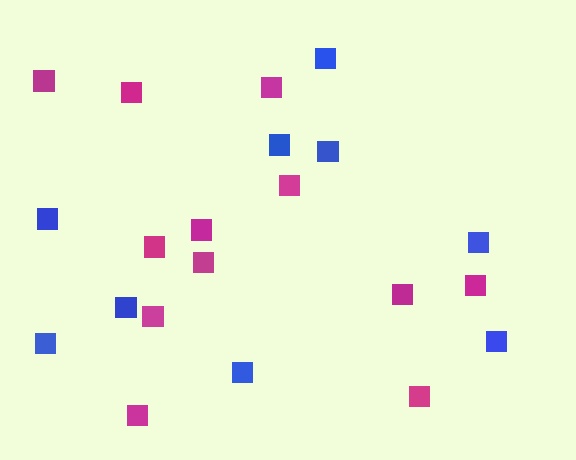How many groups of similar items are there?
There are 2 groups: one group of blue squares (9) and one group of magenta squares (12).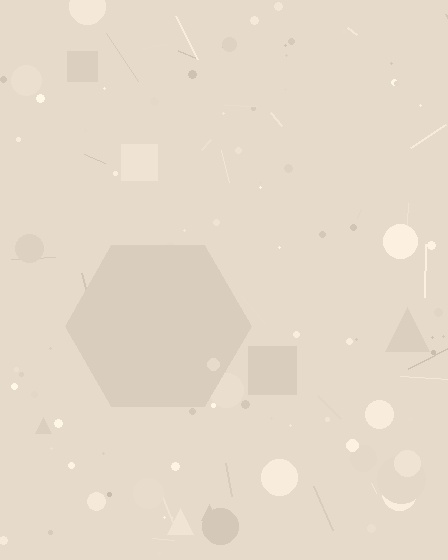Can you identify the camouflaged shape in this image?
The camouflaged shape is a hexagon.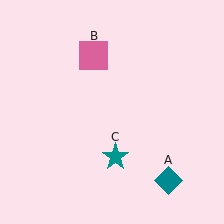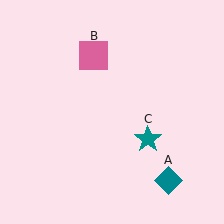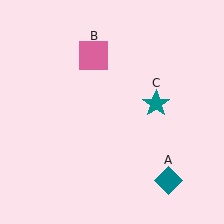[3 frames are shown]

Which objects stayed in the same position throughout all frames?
Teal diamond (object A) and pink square (object B) remained stationary.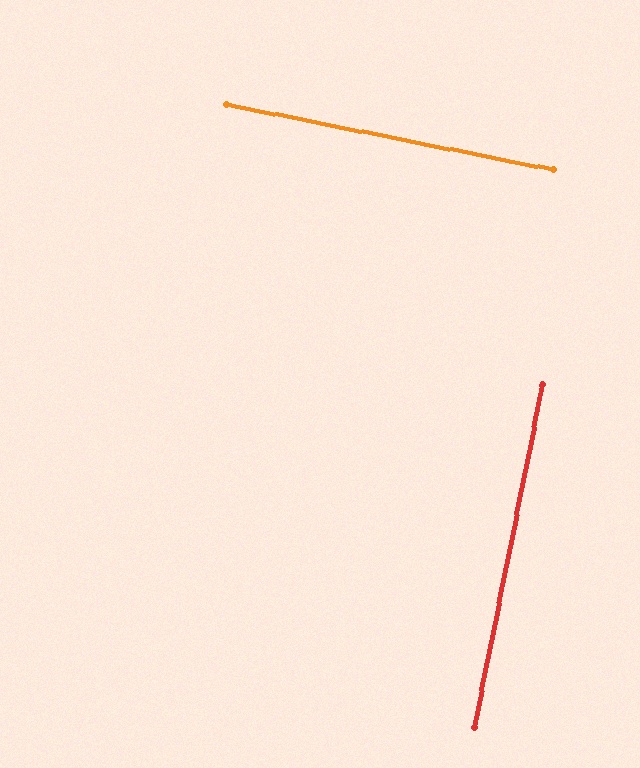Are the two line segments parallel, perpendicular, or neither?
Perpendicular — they meet at approximately 90°.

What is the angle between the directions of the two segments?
Approximately 90 degrees.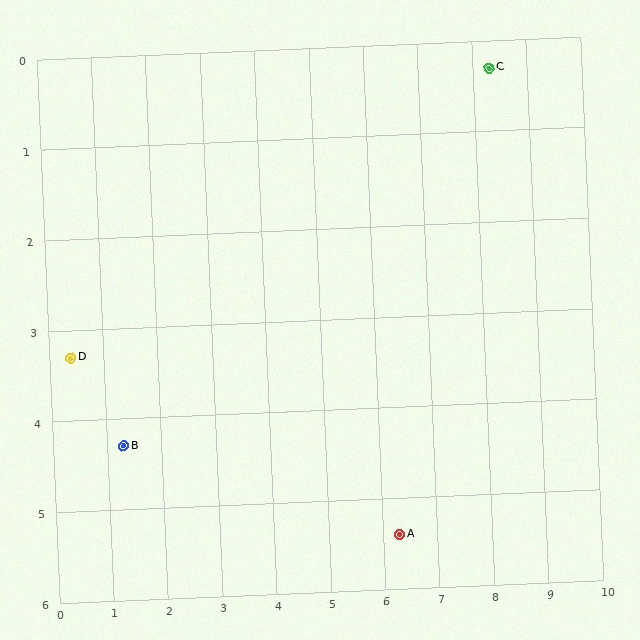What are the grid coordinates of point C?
Point C is at approximately (8.3, 0.3).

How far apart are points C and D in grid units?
Points C and D are about 8.5 grid units apart.